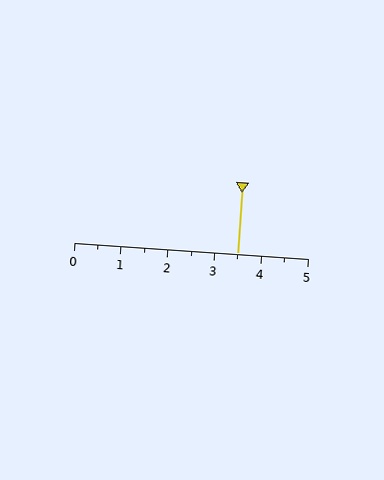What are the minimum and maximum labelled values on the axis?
The axis runs from 0 to 5.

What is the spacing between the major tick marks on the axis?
The major ticks are spaced 1 apart.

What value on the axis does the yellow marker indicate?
The marker indicates approximately 3.5.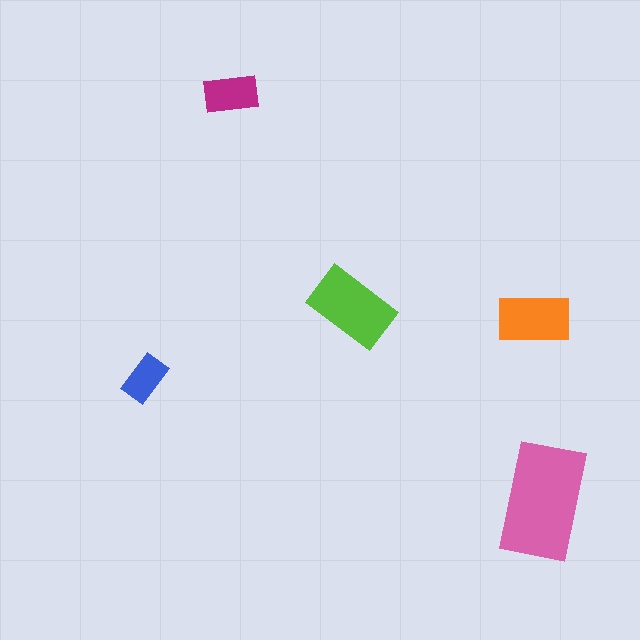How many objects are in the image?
There are 5 objects in the image.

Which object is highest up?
The magenta rectangle is topmost.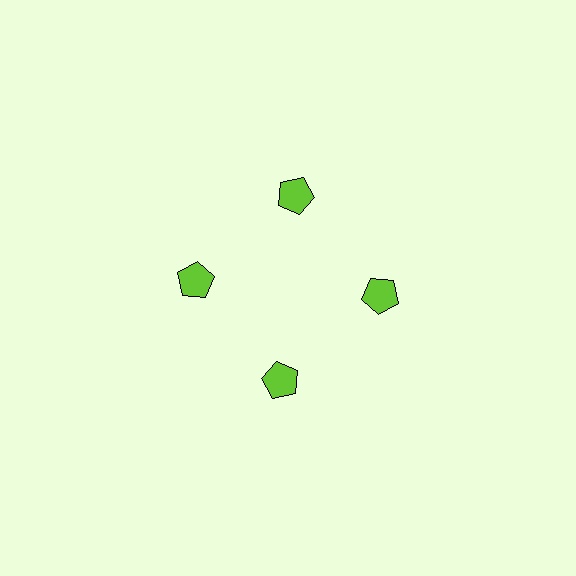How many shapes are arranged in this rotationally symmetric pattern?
There are 4 shapes, arranged in 4 groups of 1.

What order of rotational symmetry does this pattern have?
This pattern has 4-fold rotational symmetry.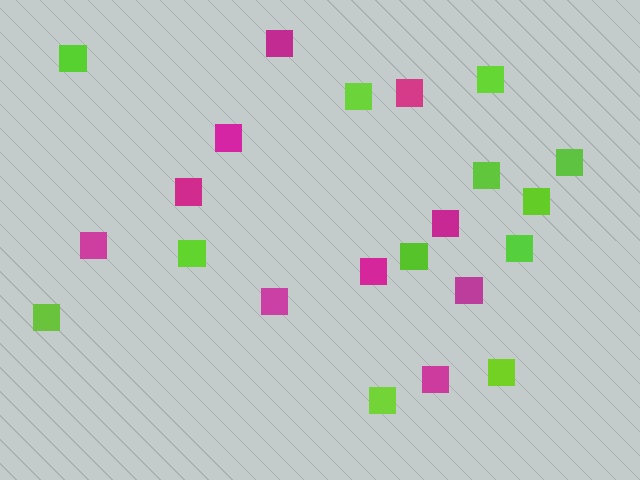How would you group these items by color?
There are 2 groups: one group of magenta squares (10) and one group of lime squares (12).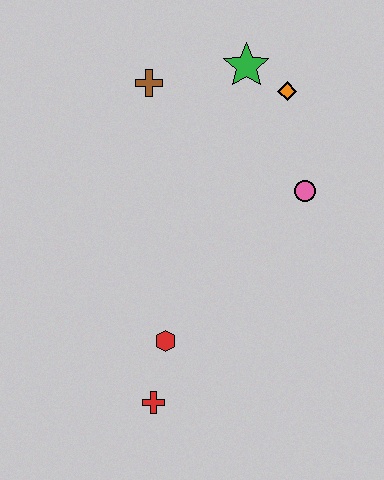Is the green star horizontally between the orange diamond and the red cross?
Yes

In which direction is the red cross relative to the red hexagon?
The red cross is below the red hexagon.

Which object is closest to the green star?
The orange diamond is closest to the green star.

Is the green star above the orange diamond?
Yes